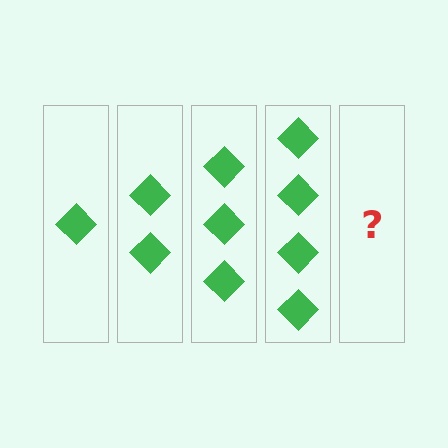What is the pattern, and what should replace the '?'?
The pattern is that each step adds one more diamond. The '?' should be 5 diamonds.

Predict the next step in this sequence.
The next step is 5 diamonds.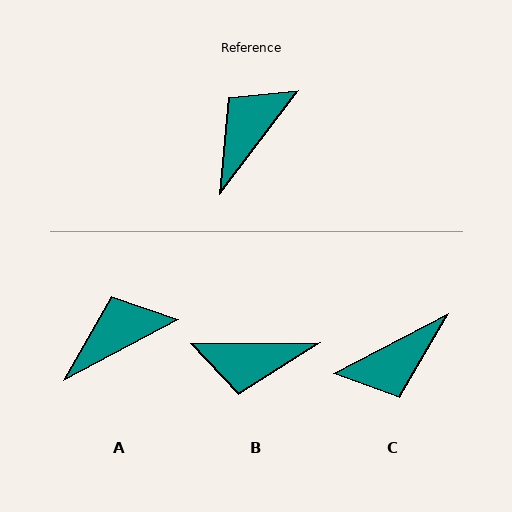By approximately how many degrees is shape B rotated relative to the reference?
Approximately 127 degrees counter-clockwise.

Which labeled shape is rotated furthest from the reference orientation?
C, about 155 degrees away.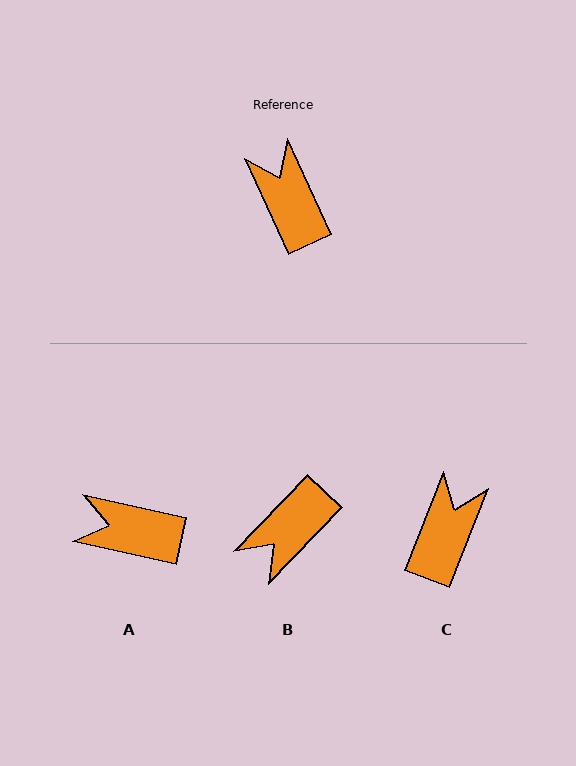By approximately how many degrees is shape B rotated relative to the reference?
Approximately 112 degrees counter-clockwise.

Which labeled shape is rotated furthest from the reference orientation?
B, about 112 degrees away.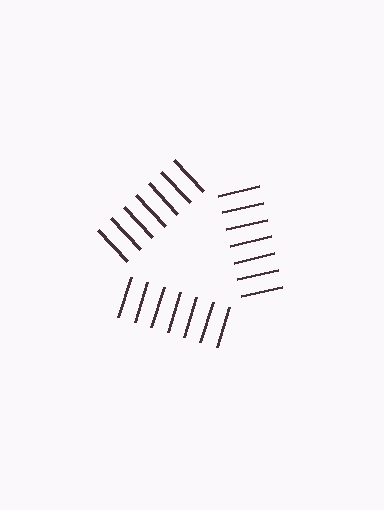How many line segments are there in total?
21 — 7 along each of the 3 edges.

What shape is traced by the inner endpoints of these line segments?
An illusory triangle — the line segments terminate on its edges but no continuous stroke is drawn.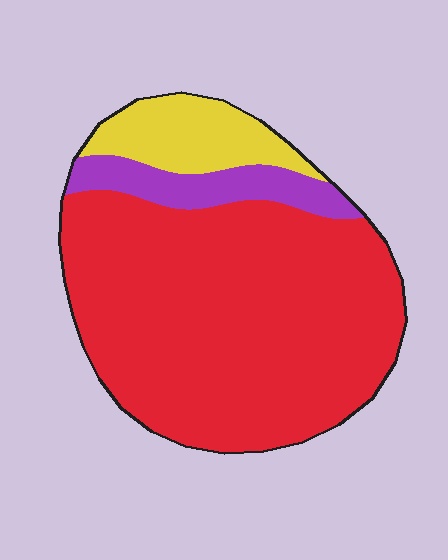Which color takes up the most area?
Red, at roughly 75%.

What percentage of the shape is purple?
Purple covers 11% of the shape.